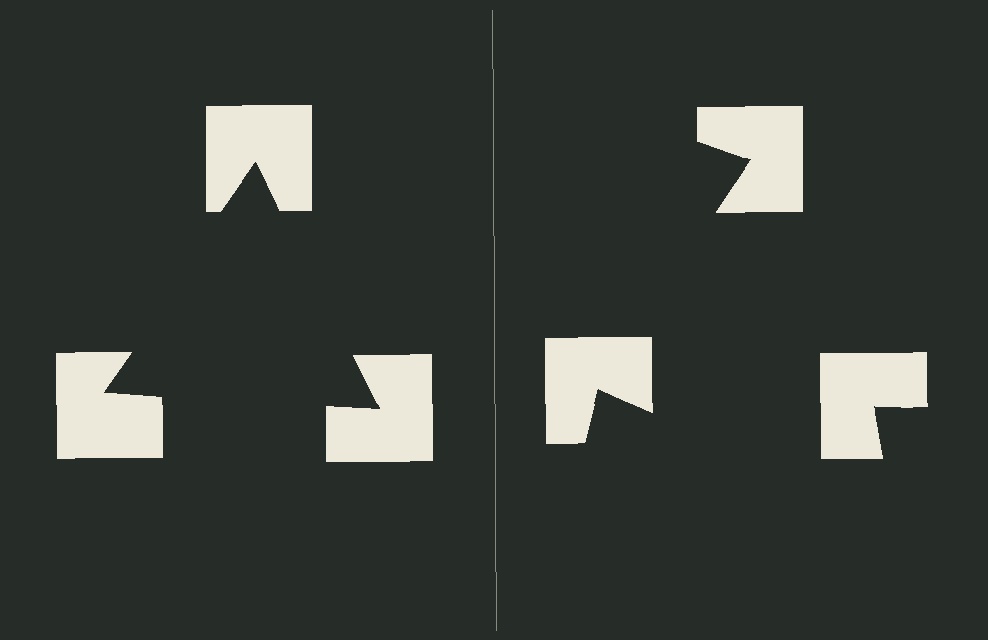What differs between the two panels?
The notched squares are positioned identically on both sides; only the wedge orientations differ. On the left they align to a triangle; on the right they are misaligned.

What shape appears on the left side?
An illusory triangle.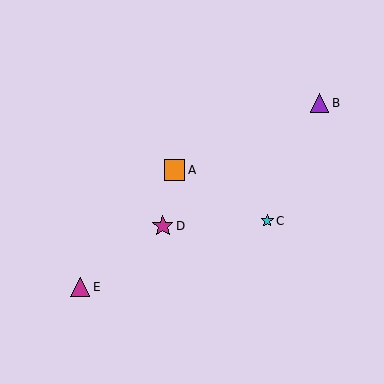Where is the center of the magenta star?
The center of the magenta star is at (163, 226).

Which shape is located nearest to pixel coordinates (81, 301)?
The magenta triangle (labeled E) at (80, 287) is nearest to that location.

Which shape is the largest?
The magenta star (labeled D) is the largest.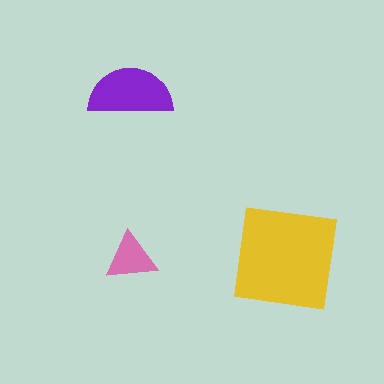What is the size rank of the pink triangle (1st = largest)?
3rd.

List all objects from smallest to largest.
The pink triangle, the purple semicircle, the yellow square.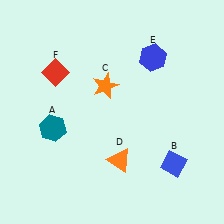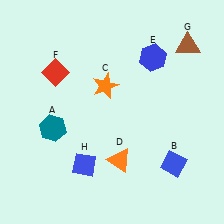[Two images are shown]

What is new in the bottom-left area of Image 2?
A blue diamond (H) was added in the bottom-left area of Image 2.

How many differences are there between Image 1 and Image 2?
There are 2 differences between the two images.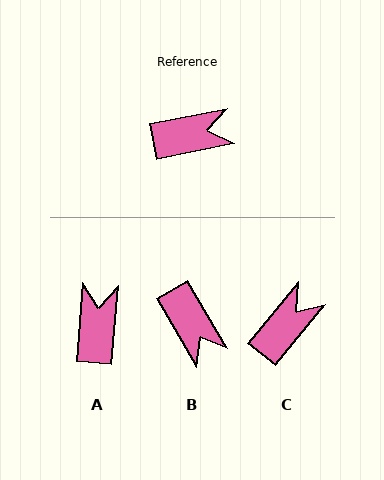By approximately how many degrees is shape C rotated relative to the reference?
Approximately 39 degrees counter-clockwise.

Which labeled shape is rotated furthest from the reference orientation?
A, about 74 degrees away.